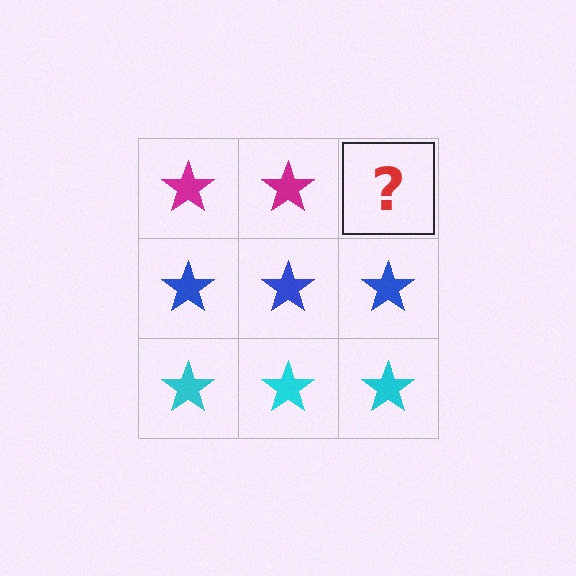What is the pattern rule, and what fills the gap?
The rule is that each row has a consistent color. The gap should be filled with a magenta star.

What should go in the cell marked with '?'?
The missing cell should contain a magenta star.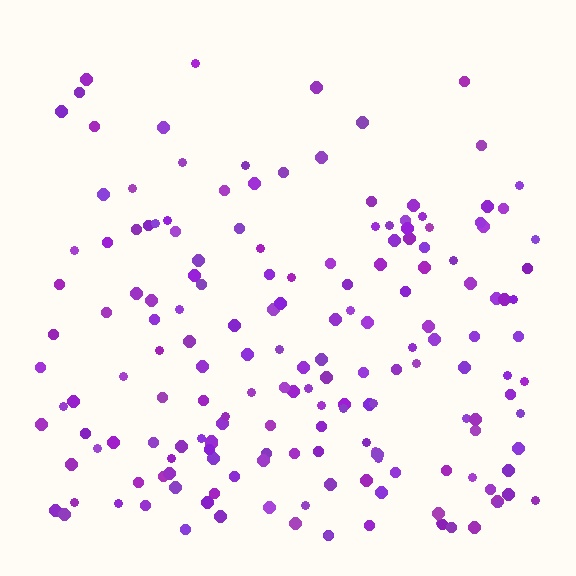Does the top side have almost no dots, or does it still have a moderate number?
Still a moderate number, just noticeably fewer than the bottom.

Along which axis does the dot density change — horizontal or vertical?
Vertical.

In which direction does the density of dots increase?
From top to bottom, with the bottom side densest.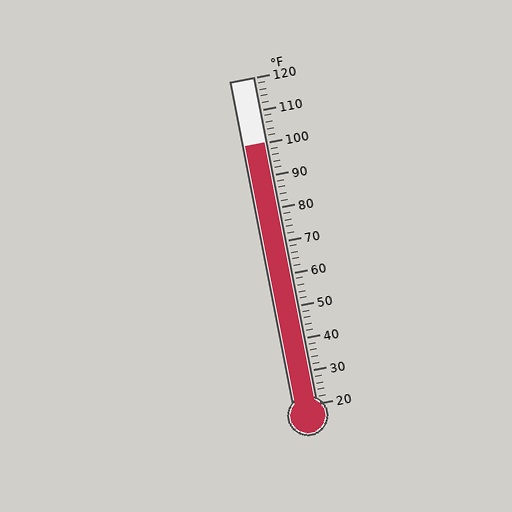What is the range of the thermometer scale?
The thermometer scale ranges from 20°F to 120°F.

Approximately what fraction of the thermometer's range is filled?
The thermometer is filled to approximately 80% of its range.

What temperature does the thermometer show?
The thermometer shows approximately 100°F.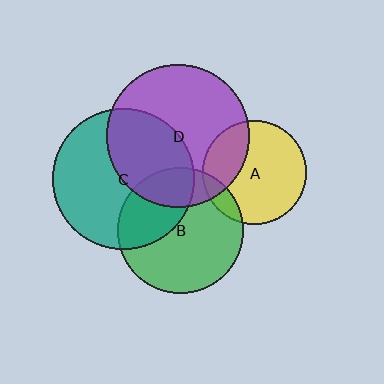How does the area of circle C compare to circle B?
Approximately 1.3 times.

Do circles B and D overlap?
Yes.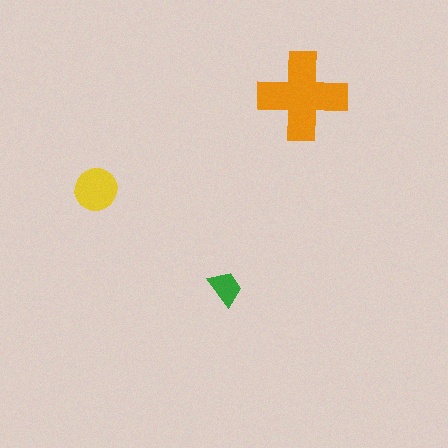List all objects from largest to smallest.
The orange cross, the yellow circle, the green trapezoid.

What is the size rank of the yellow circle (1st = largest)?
2nd.